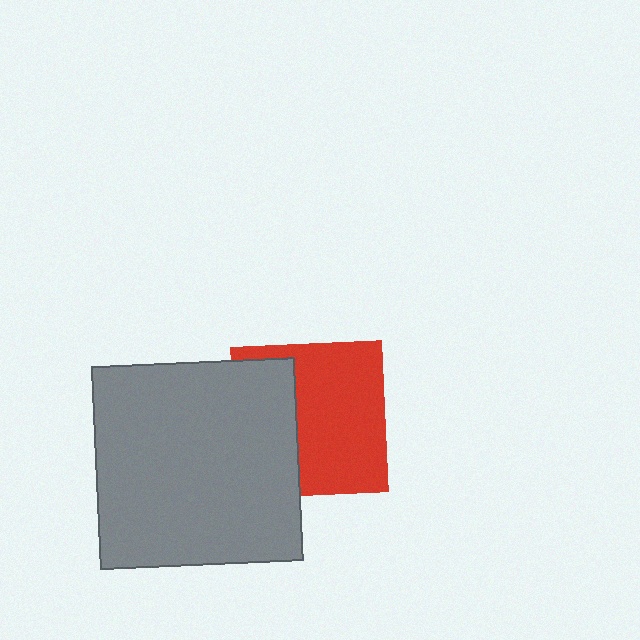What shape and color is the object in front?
The object in front is a gray square.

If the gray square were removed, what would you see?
You would see the complete red square.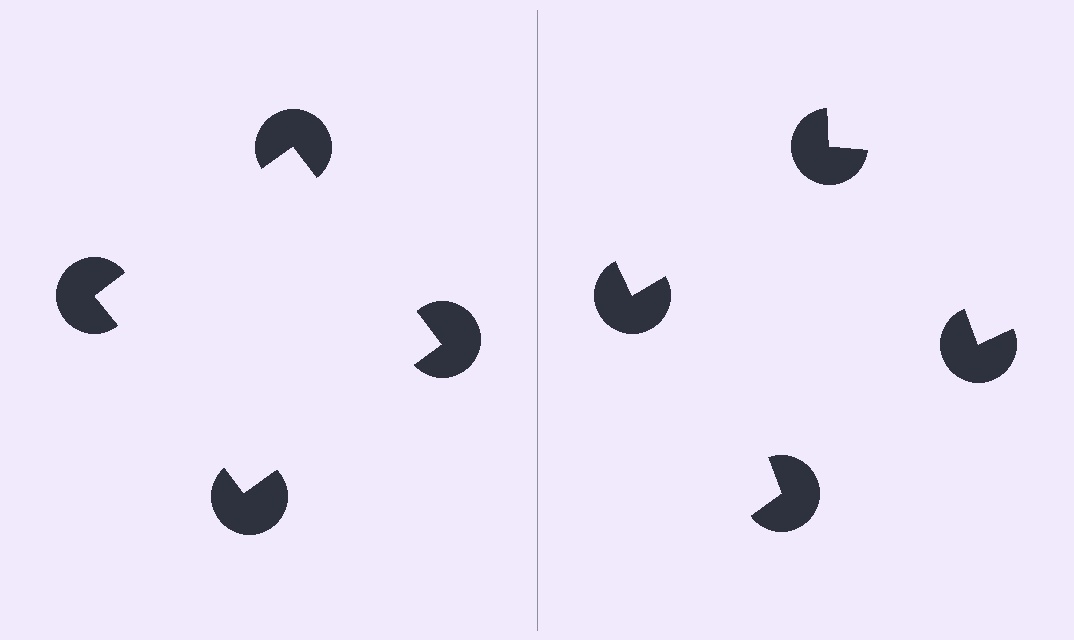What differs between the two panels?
The pac-man discs are positioned identically on both sides; only the wedge orientations differ. On the left they align to a square; on the right they are misaligned.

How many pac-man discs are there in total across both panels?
8 — 4 on each side.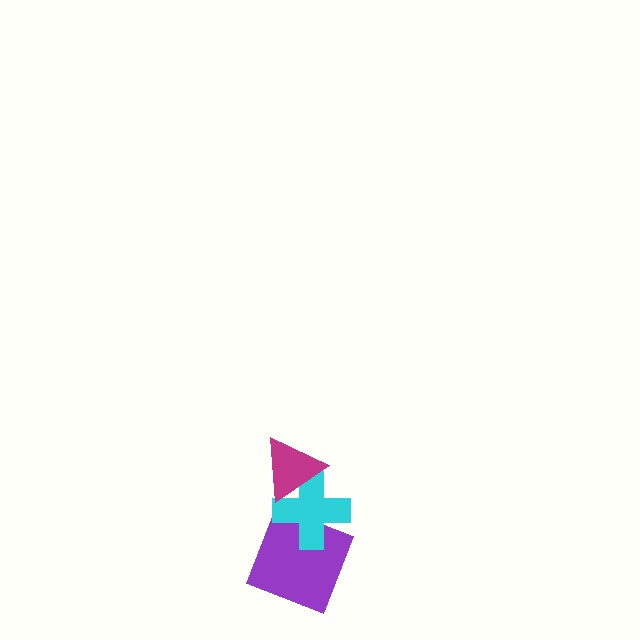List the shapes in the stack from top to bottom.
From top to bottom: the magenta triangle, the cyan cross, the purple square.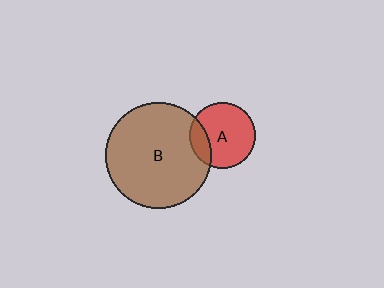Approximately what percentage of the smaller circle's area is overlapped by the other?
Approximately 20%.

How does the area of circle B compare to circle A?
Approximately 2.6 times.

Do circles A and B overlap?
Yes.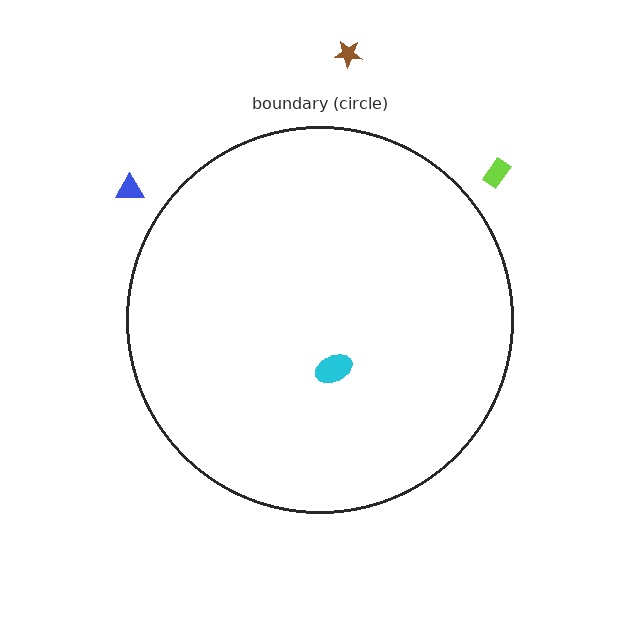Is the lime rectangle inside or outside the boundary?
Outside.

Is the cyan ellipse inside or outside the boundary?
Inside.